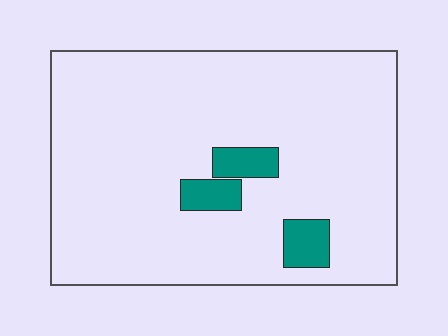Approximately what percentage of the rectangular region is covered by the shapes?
Approximately 10%.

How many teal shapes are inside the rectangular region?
3.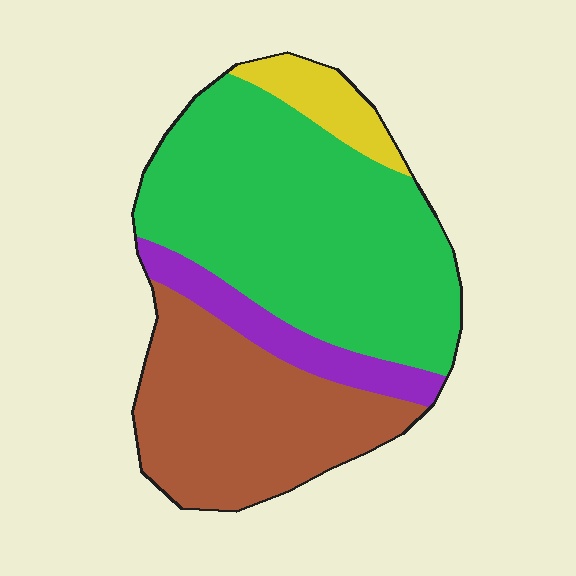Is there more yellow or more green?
Green.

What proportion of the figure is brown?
Brown covers roughly 30% of the figure.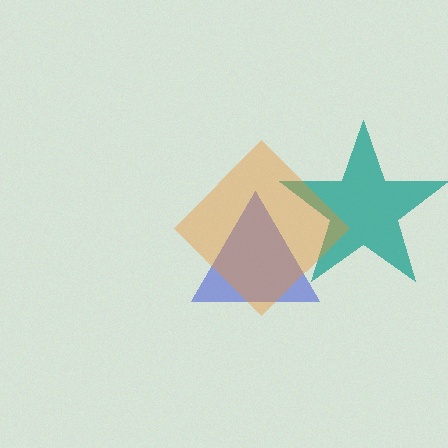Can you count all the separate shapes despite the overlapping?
Yes, there are 3 separate shapes.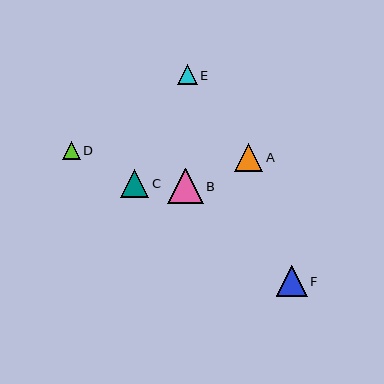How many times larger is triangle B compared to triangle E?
Triangle B is approximately 1.8 times the size of triangle E.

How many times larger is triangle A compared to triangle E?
Triangle A is approximately 1.5 times the size of triangle E.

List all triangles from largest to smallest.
From largest to smallest: B, F, A, C, E, D.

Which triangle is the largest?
Triangle B is the largest with a size of approximately 35 pixels.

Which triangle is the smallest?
Triangle D is the smallest with a size of approximately 18 pixels.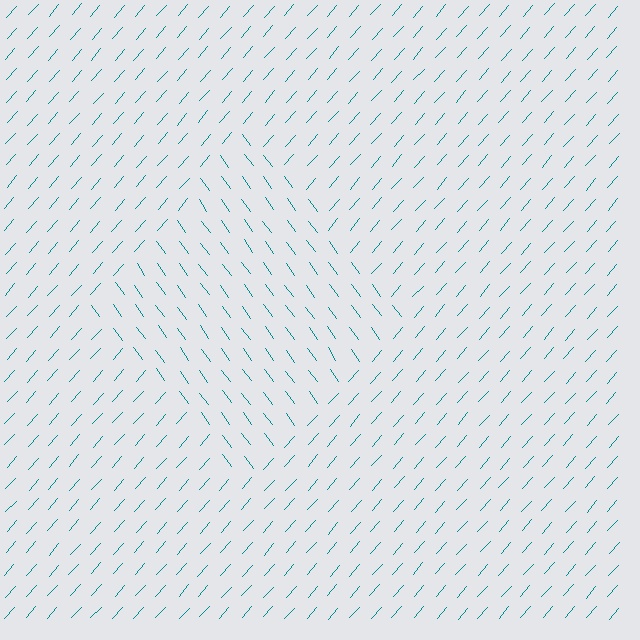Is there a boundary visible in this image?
Yes, there is a texture boundary formed by a change in line orientation.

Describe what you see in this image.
The image is filled with small teal line segments. A diamond region in the image has lines oriented differently from the surrounding lines, creating a visible texture boundary.